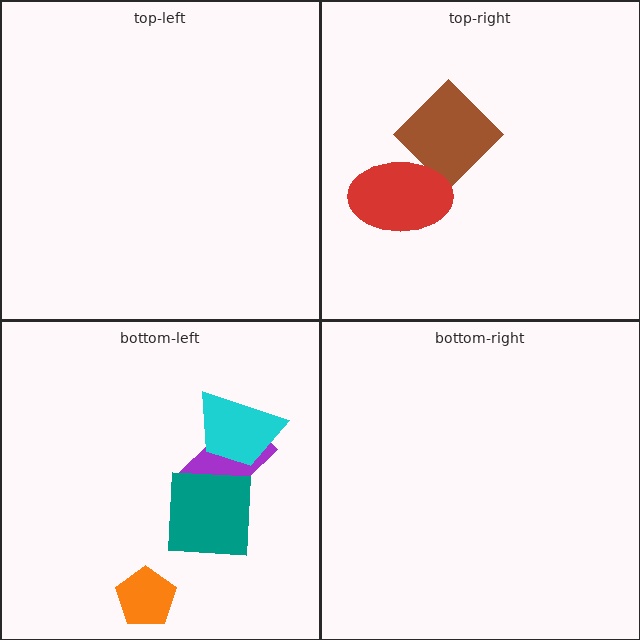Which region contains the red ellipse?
The top-right region.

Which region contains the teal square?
The bottom-left region.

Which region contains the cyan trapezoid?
The bottom-left region.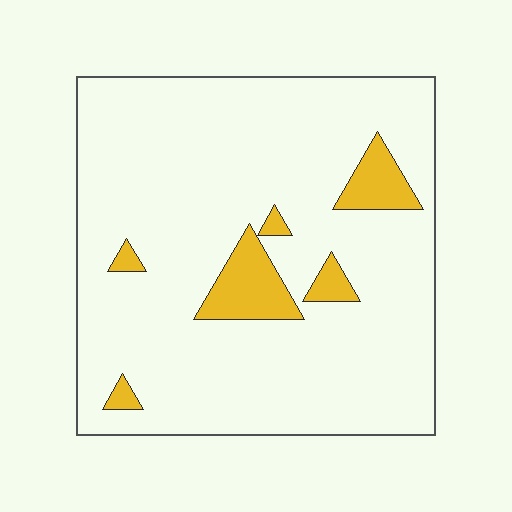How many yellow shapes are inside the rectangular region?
6.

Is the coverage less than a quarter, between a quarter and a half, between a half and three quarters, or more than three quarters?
Less than a quarter.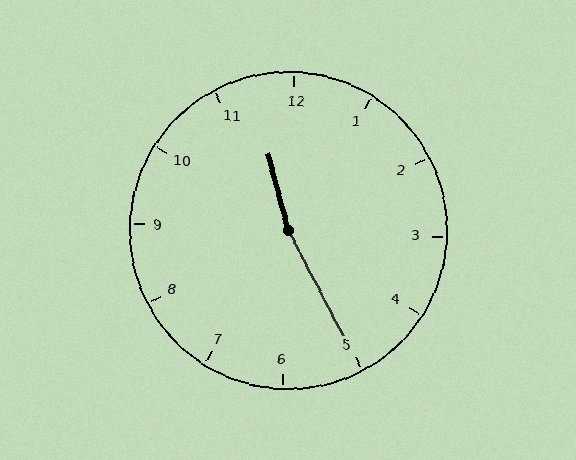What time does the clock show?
11:25.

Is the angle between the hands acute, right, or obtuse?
It is obtuse.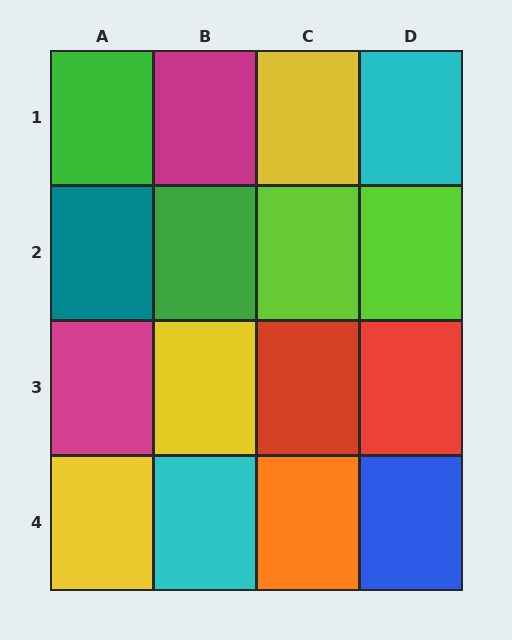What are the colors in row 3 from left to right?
Magenta, yellow, red, red.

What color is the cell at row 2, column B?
Green.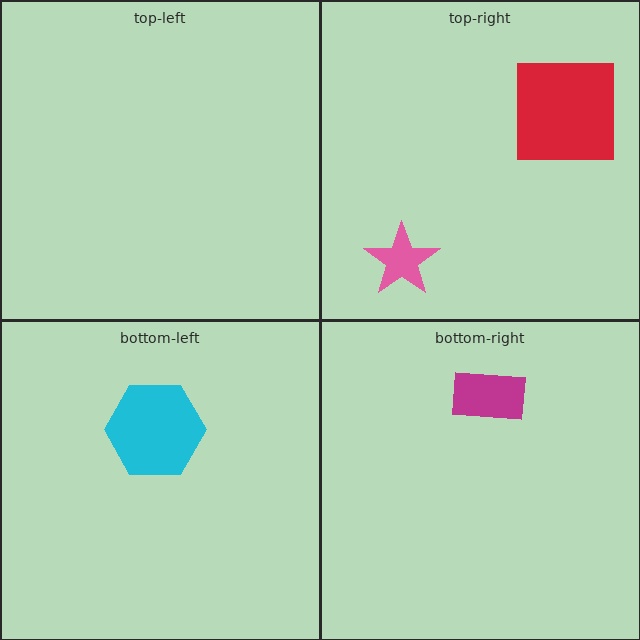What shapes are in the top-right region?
The pink star, the red square.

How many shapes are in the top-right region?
2.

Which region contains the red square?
The top-right region.